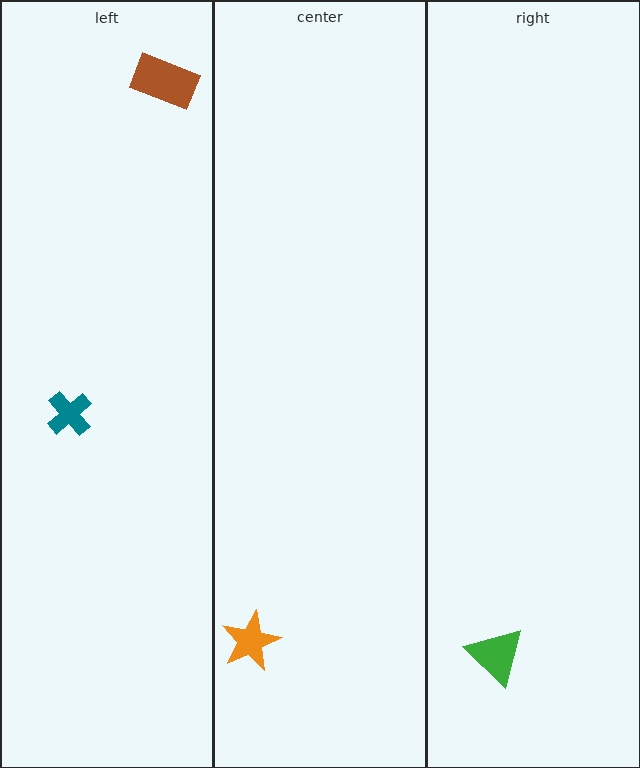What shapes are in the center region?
The orange star.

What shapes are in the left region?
The teal cross, the brown rectangle.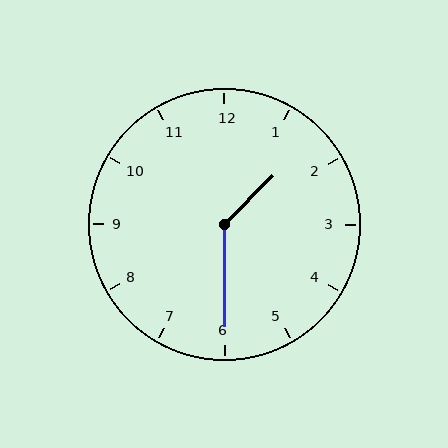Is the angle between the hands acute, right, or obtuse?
It is obtuse.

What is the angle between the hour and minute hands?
Approximately 135 degrees.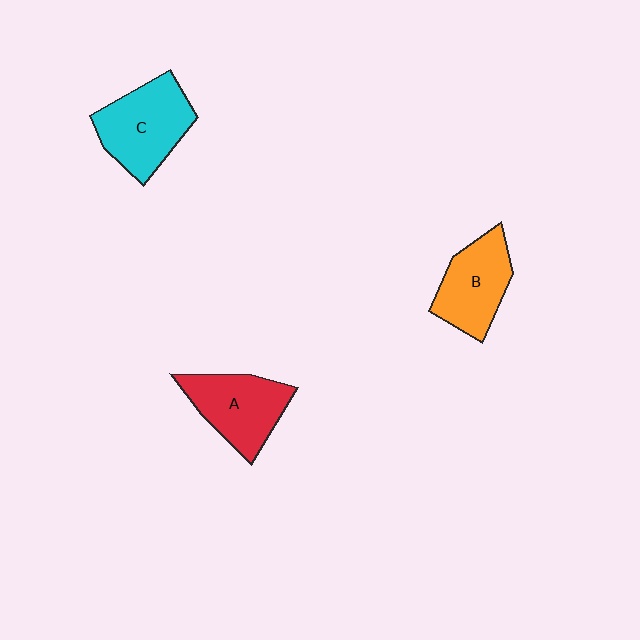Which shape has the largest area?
Shape C (cyan).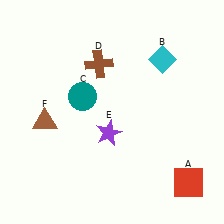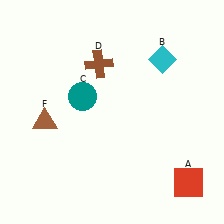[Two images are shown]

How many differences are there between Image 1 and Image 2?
There is 1 difference between the two images.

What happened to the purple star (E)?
The purple star (E) was removed in Image 2. It was in the bottom-left area of Image 1.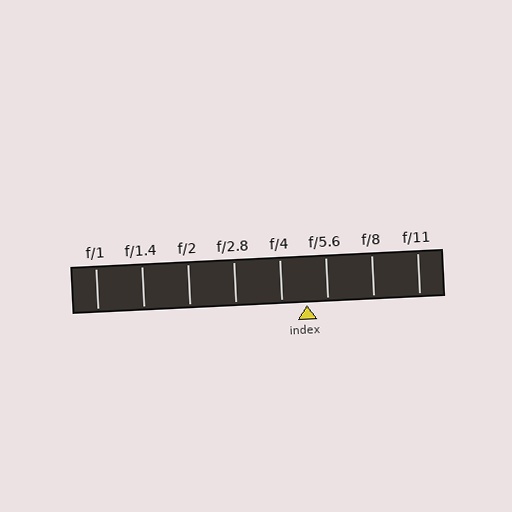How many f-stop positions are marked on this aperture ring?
There are 8 f-stop positions marked.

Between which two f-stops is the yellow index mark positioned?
The index mark is between f/4 and f/5.6.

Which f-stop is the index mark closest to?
The index mark is closest to f/5.6.